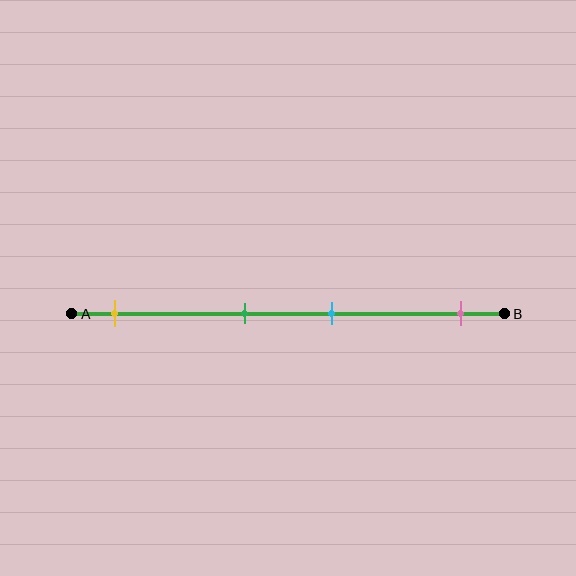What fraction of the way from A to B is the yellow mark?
The yellow mark is approximately 10% (0.1) of the way from A to B.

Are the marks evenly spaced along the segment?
No, the marks are not evenly spaced.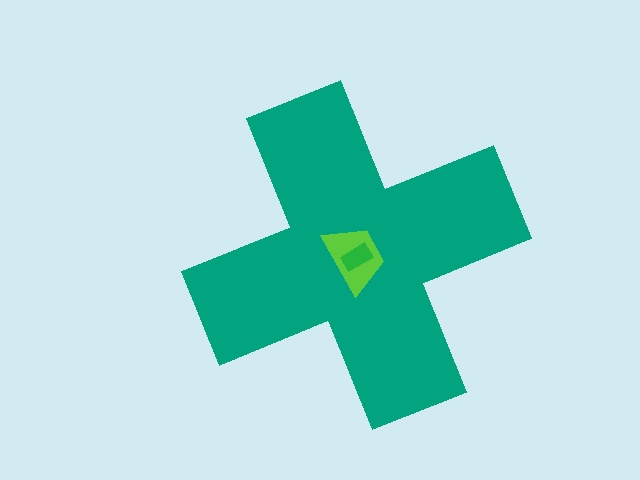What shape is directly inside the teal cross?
The lime trapezoid.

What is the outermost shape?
The teal cross.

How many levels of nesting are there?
3.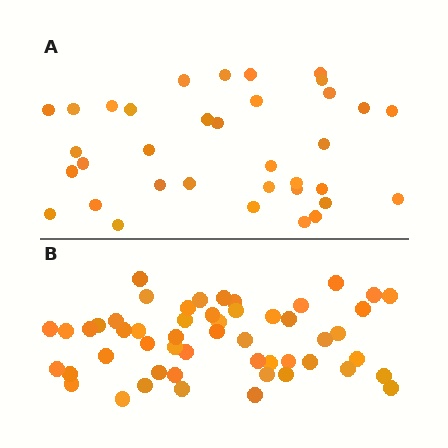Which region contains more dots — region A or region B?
Region B (the bottom region) has more dots.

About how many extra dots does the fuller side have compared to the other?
Region B has approximately 15 more dots than region A.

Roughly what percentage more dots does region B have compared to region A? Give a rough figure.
About 50% more.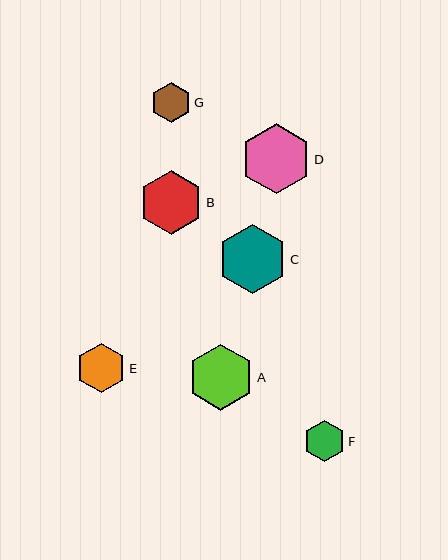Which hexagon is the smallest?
Hexagon G is the smallest with a size of approximately 40 pixels.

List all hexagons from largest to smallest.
From largest to smallest: D, C, A, B, E, F, G.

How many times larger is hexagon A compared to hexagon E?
Hexagon A is approximately 1.3 times the size of hexagon E.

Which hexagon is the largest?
Hexagon D is the largest with a size of approximately 70 pixels.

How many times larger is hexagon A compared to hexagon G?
Hexagon A is approximately 1.6 times the size of hexagon G.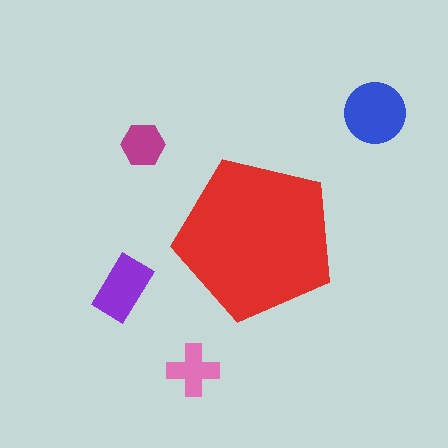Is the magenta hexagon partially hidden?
No, the magenta hexagon is fully visible.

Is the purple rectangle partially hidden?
No, the purple rectangle is fully visible.